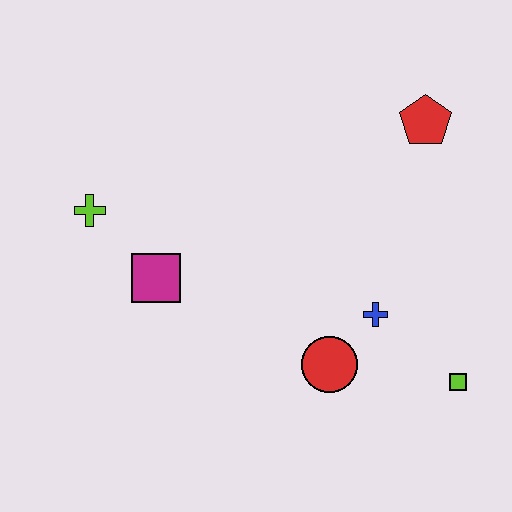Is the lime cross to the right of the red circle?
No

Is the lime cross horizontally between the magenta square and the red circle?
No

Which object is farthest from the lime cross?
The lime square is farthest from the lime cross.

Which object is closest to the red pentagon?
The blue cross is closest to the red pentagon.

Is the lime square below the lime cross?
Yes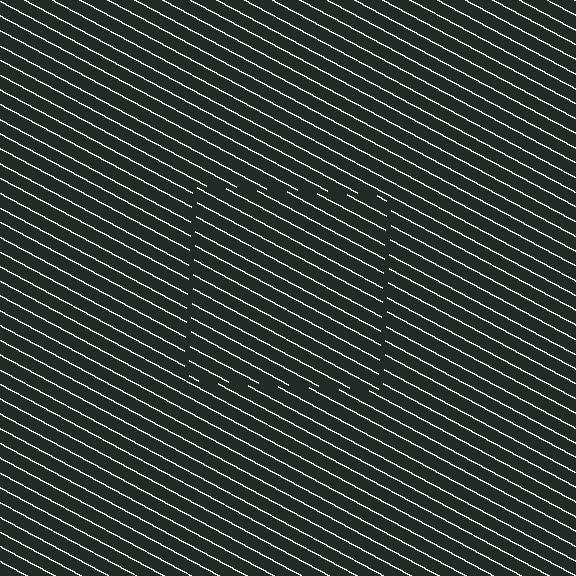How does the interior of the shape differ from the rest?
The interior of the shape contains the same grating, shifted by half a period — the contour is defined by the phase discontinuity where line-ends from the inner and outer gratings abut.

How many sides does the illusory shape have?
4 sides — the line-ends trace a square.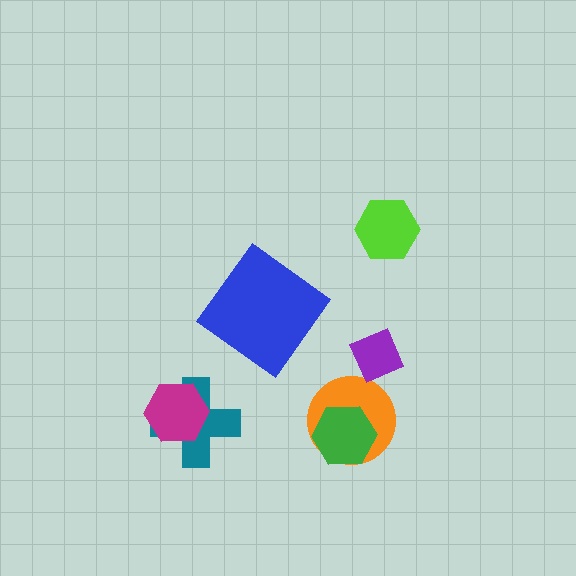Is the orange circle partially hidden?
Yes, it is partially covered by another shape.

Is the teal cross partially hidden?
Yes, it is partially covered by another shape.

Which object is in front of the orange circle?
The green hexagon is in front of the orange circle.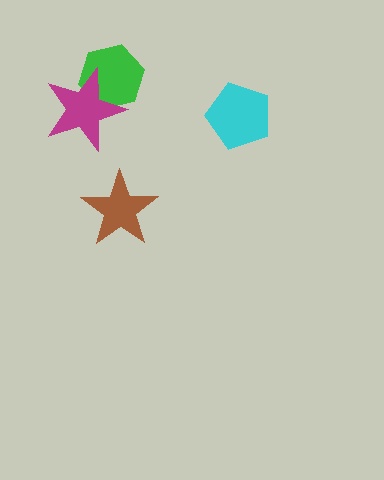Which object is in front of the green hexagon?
The magenta star is in front of the green hexagon.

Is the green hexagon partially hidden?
Yes, it is partially covered by another shape.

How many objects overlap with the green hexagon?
1 object overlaps with the green hexagon.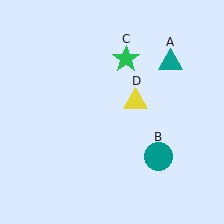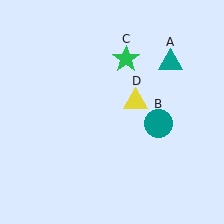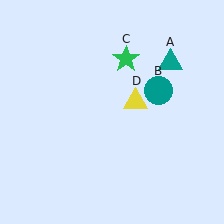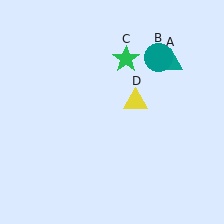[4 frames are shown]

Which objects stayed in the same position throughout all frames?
Teal triangle (object A) and green star (object C) and yellow triangle (object D) remained stationary.